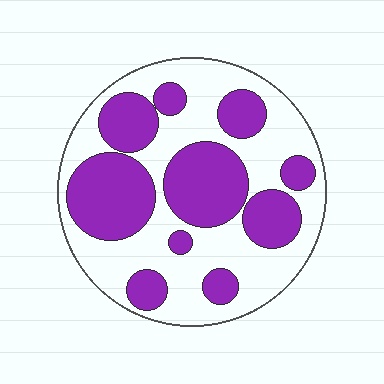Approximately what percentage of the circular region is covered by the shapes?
Approximately 45%.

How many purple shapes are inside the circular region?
10.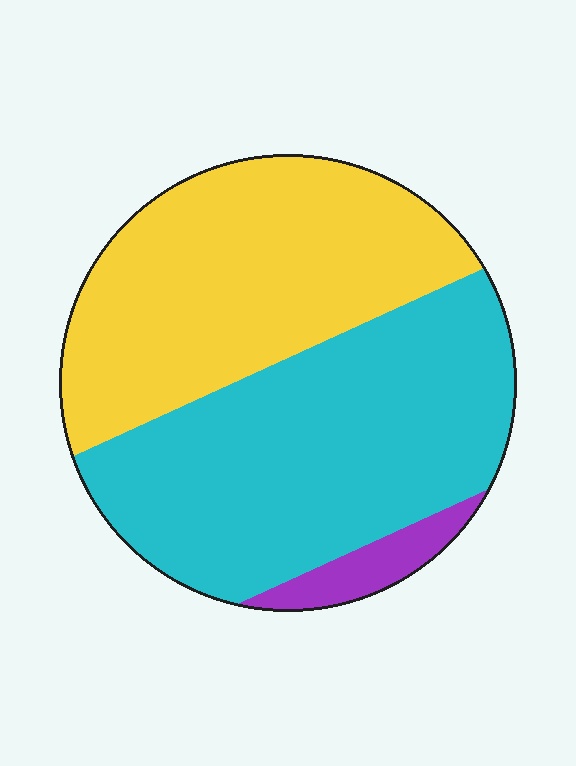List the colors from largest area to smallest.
From largest to smallest: cyan, yellow, purple.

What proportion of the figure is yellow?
Yellow takes up between a third and a half of the figure.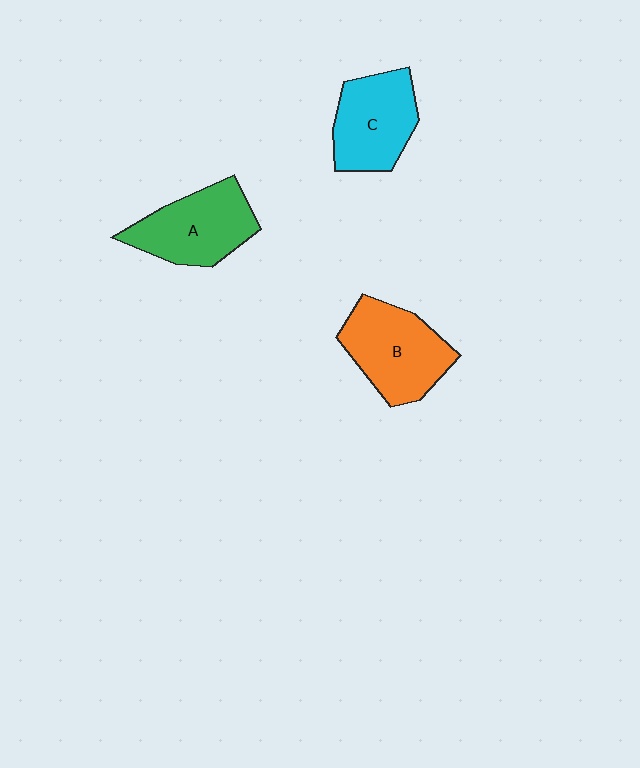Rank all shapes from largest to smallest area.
From largest to smallest: B (orange), A (green), C (cyan).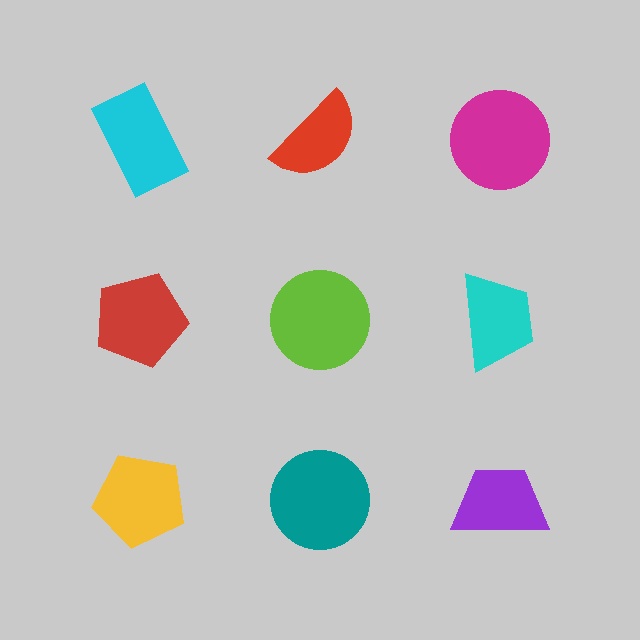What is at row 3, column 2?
A teal circle.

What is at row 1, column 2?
A red semicircle.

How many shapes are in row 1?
3 shapes.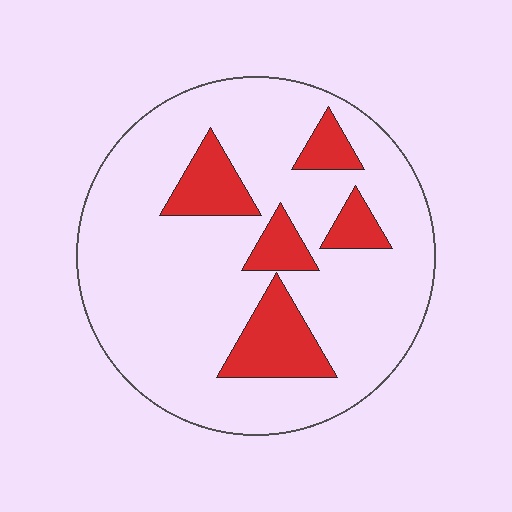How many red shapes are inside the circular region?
5.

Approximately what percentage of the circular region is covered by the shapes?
Approximately 20%.